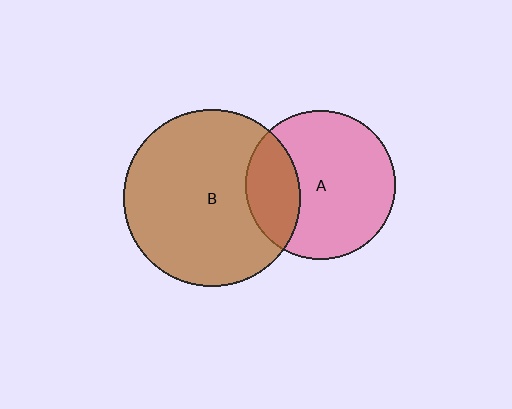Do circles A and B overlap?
Yes.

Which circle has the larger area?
Circle B (brown).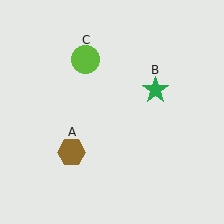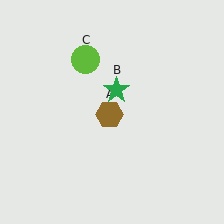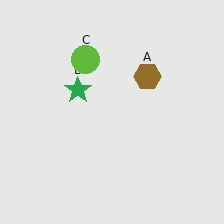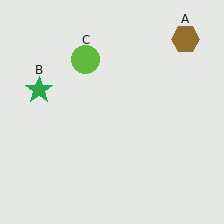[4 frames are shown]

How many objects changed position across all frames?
2 objects changed position: brown hexagon (object A), green star (object B).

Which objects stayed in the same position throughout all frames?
Lime circle (object C) remained stationary.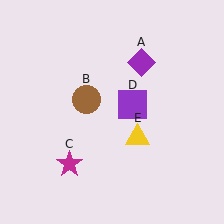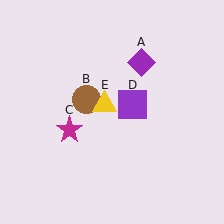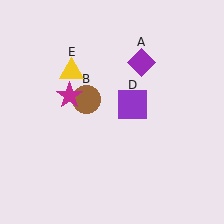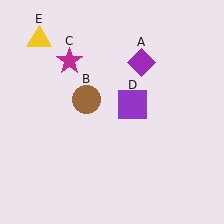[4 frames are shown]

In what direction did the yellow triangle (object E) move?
The yellow triangle (object E) moved up and to the left.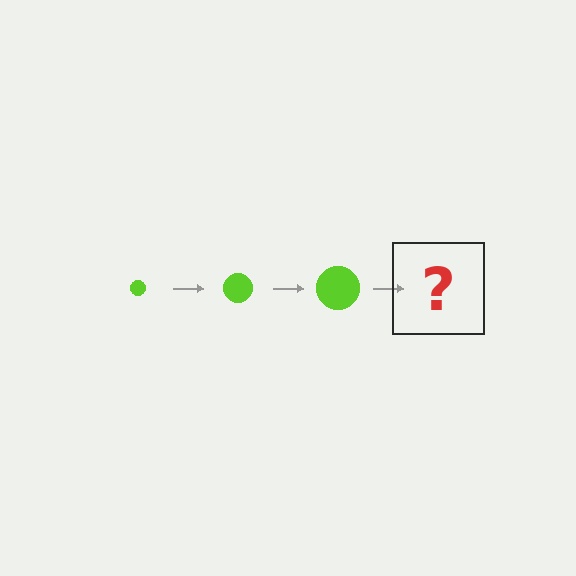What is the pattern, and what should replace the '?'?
The pattern is that the circle gets progressively larger each step. The '?' should be a lime circle, larger than the previous one.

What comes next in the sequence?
The next element should be a lime circle, larger than the previous one.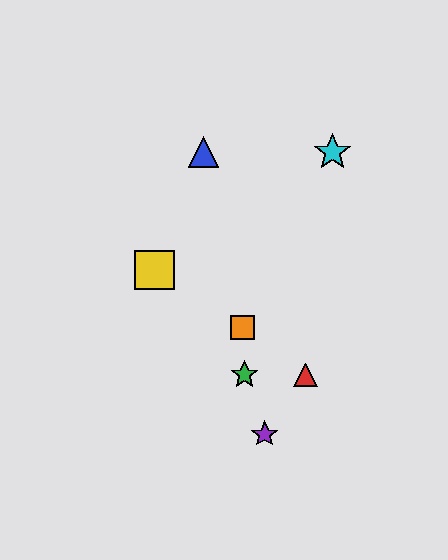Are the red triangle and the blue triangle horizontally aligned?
No, the red triangle is at y≈375 and the blue triangle is at y≈152.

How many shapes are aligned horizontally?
2 shapes (the red triangle, the green star) are aligned horizontally.